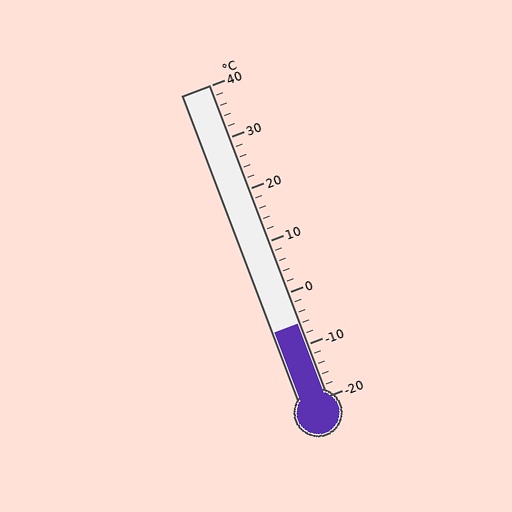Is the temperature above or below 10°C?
The temperature is below 10°C.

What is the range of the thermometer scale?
The thermometer scale ranges from -20°C to 40°C.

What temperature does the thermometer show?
The thermometer shows approximately -6°C.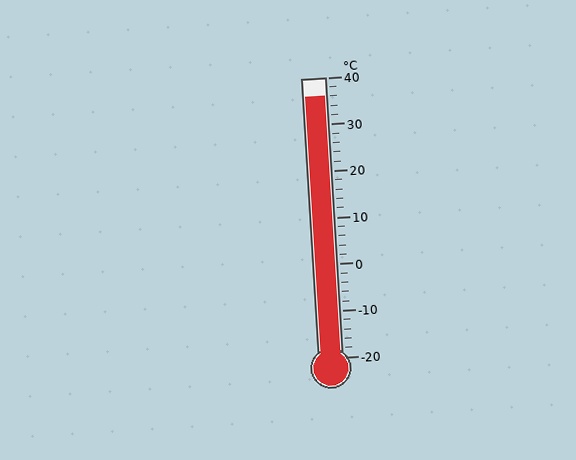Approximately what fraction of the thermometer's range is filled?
The thermometer is filled to approximately 95% of its range.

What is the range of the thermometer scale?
The thermometer scale ranges from -20°C to 40°C.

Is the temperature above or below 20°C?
The temperature is above 20°C.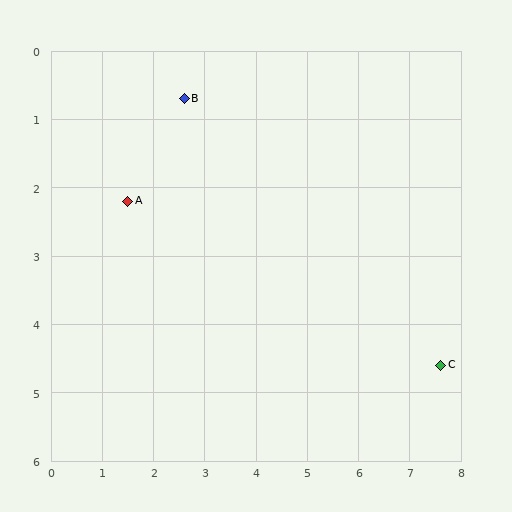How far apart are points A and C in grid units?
Points A and C are about 6.6 grid units apart.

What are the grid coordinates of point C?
Point C is at approximately (7.6, 4.6).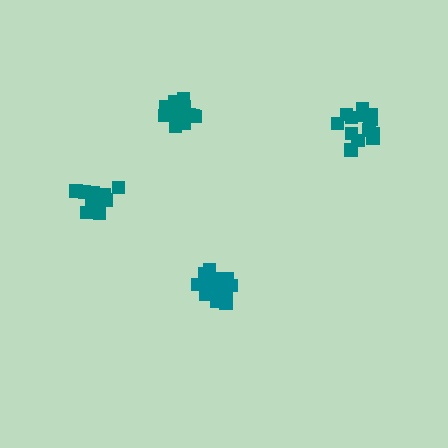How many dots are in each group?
Group 1: 16 dots, Group 2: 19 dots, Group 3: 14 dots, Group 4: 17 dots (66 total).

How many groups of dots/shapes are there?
There are 4 groups.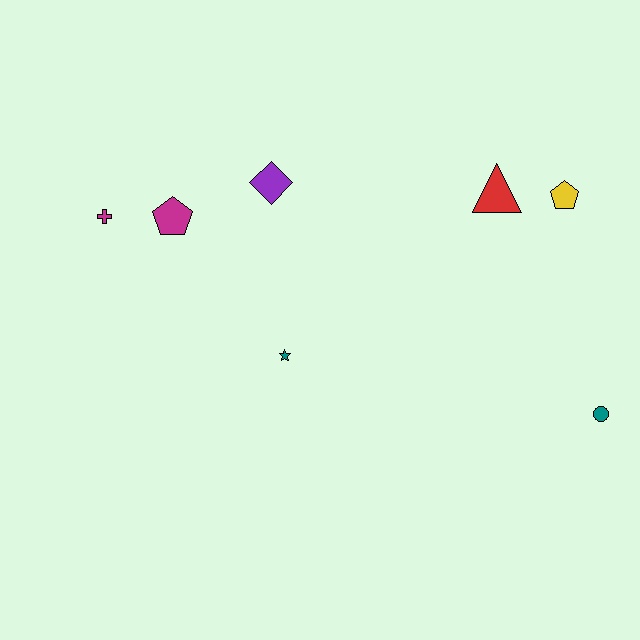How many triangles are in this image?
There is 1 triangle.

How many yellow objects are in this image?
There is 1 yellow object.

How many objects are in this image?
There are 7 objects.